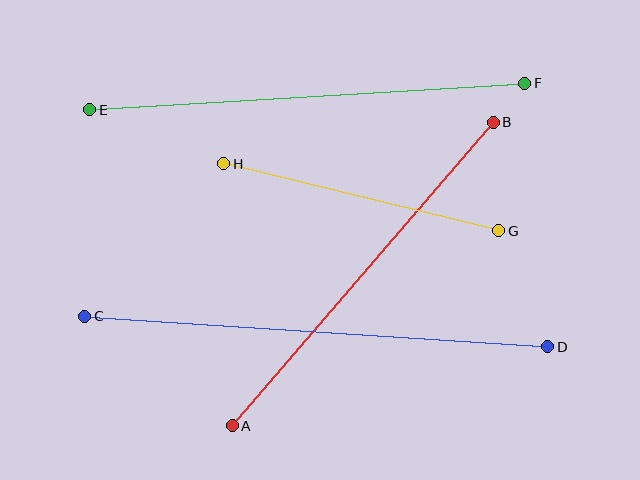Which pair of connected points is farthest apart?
Points C and D are farthest apart.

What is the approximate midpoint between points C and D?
The midpoint is at approximately (316, 331) pixels.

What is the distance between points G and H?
The distance is approximately 283 pixels.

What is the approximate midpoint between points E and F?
The midpoint is at approximately (307, 96) pixels.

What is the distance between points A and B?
The distance is approximately 400 pixels.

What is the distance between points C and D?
The distance is approximately 464 pixels.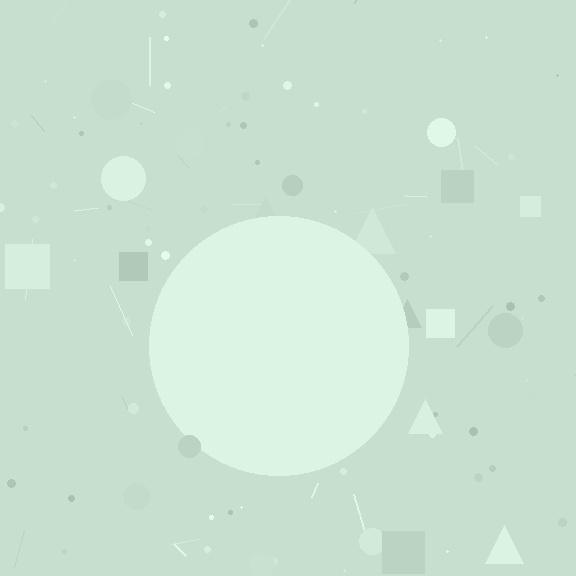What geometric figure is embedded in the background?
A circle is embedded in the background.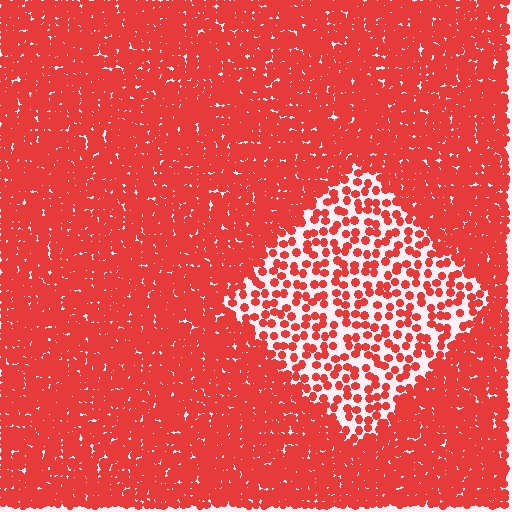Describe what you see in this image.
The image contains small red elements arranged at two different densities. A diamond-shaped region is visible where the elements are less densely packed than the surrounding area.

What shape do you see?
I see a diamond.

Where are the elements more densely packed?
The elements are more densely packed outside the diamond boundary.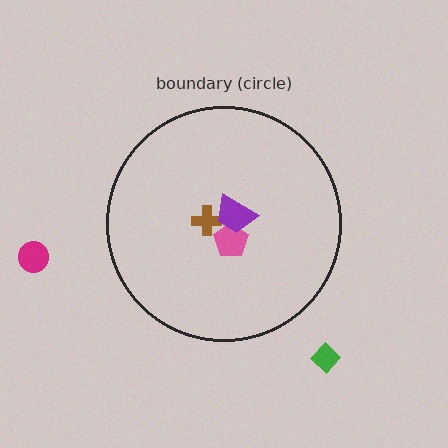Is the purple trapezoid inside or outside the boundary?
Inside.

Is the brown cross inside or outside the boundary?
Inside.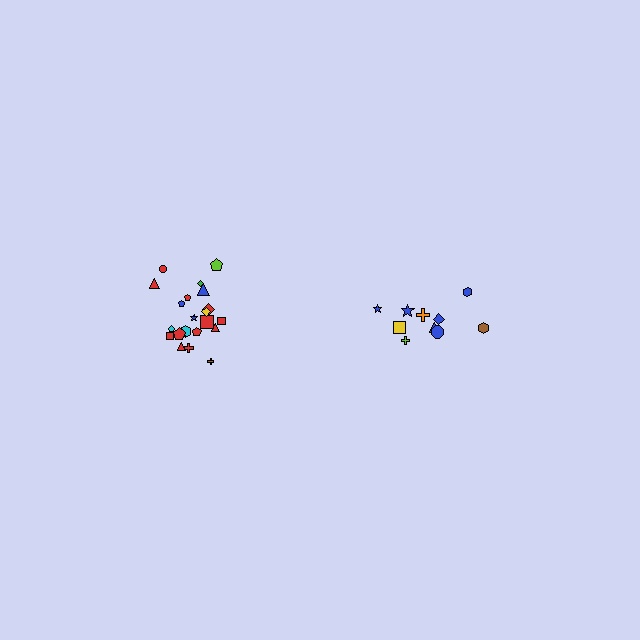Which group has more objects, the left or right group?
The left group.